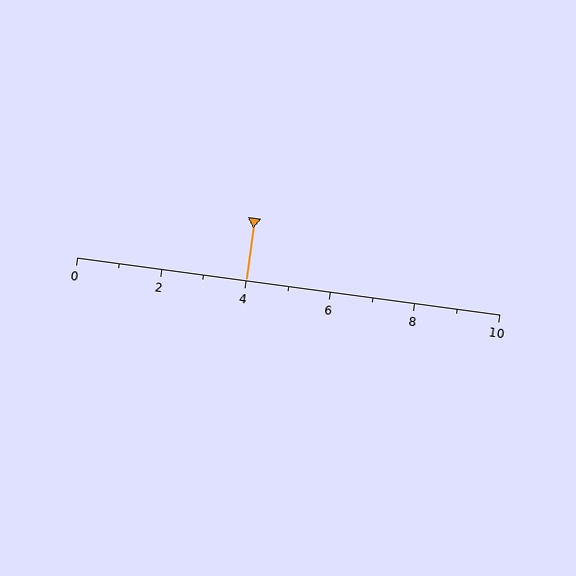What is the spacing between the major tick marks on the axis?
The major ticks are spaced 2 apart.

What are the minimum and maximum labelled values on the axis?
The axis runs from 0 to 10.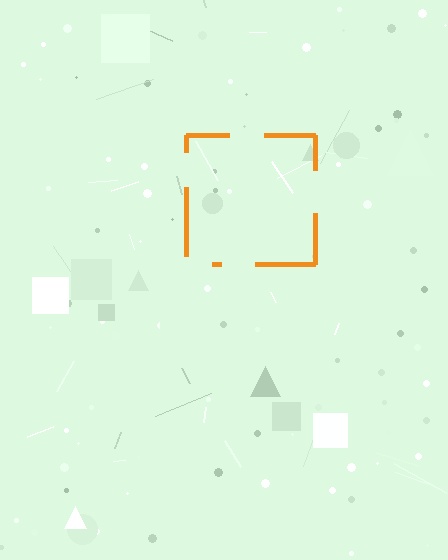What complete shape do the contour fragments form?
The contour fragments form a square.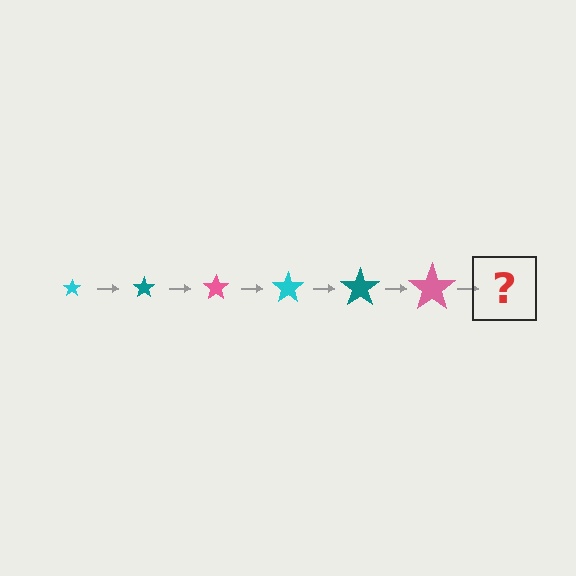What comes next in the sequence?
The next element should be a cyan star, larger than the previous one.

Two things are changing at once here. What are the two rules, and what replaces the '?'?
The two rules are that the star grows larger each step and the color cycles through cyan, teal, and pink. The '?' should be a cyan star, larger than the previous one.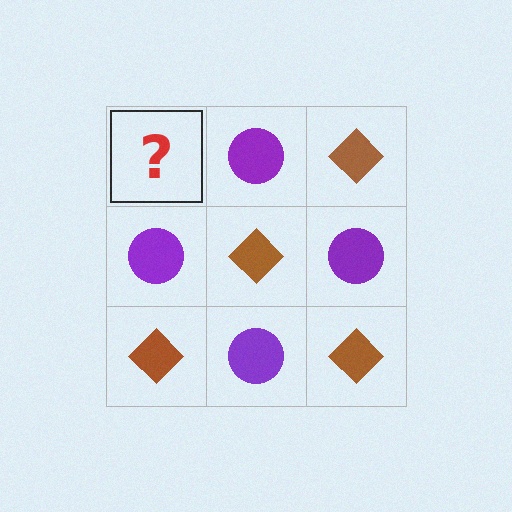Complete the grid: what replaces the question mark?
The question mark should be replaced with a brown diamond.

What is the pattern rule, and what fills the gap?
The rule is that it alternates brown diamond and purple circle in a checkerboard pattern. The gap should be filled with a brown diamond.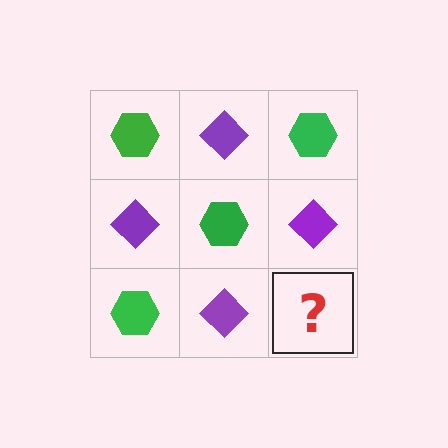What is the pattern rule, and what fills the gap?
The rule is that it alternates green hexagon and purple diamond in a checkerboard pattern. The gap should be filled with a green hexagon.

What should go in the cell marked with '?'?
The missing cell should contain a green hexagon.